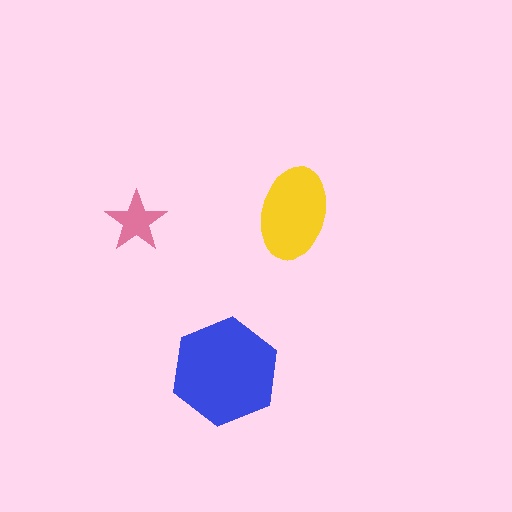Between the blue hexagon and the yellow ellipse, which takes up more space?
The blue hexagon.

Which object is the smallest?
The pink star.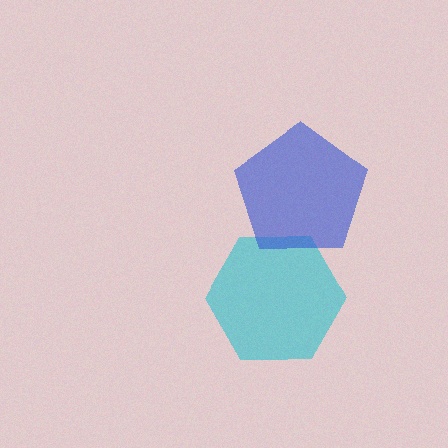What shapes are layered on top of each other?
The layered shapes are: a cyan hexagon, a blue pentagon.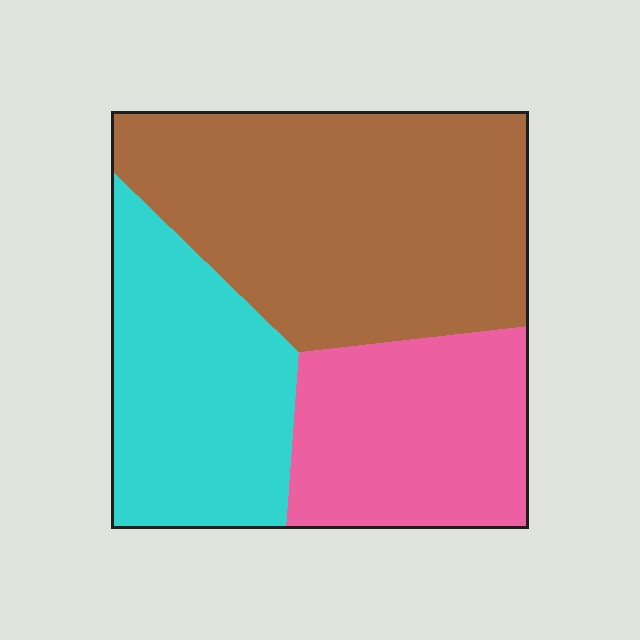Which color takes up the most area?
Brown, at roughly 45%.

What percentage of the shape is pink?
Pink takes up about one quarter (1/4) of the shape.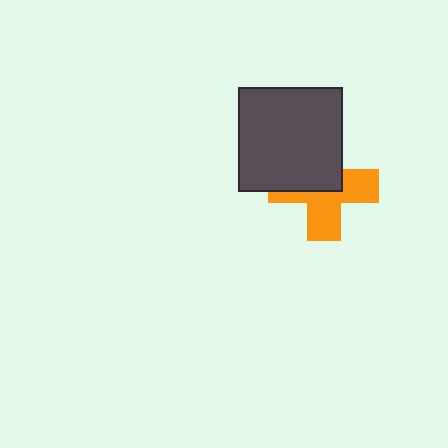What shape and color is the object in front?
The object in front is a dark gray square.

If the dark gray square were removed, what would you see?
You would see the complete orange cross.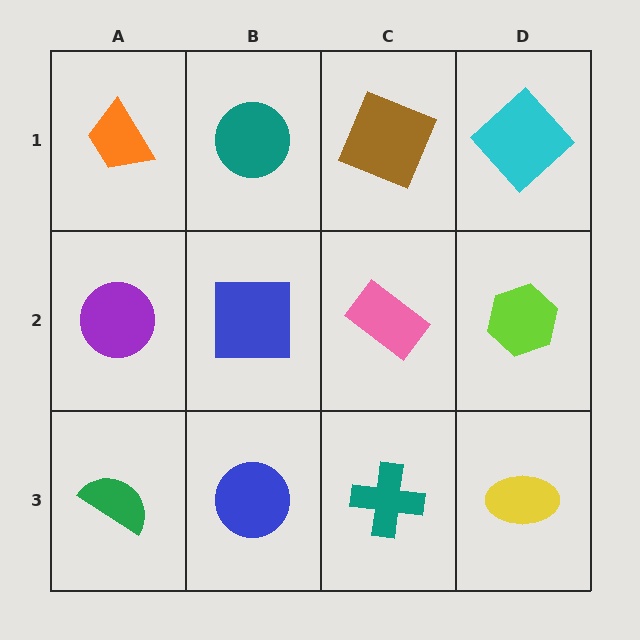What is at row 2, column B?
A blue square.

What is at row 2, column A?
A purple circle.